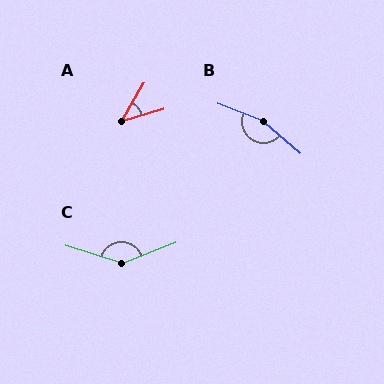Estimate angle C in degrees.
Approximately 142 degrees.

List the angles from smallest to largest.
A (42°), C (142°), B (160°).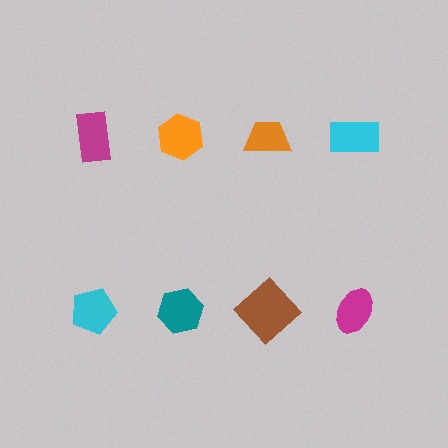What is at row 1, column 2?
An orange hexagon.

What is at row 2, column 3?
A brown diamond.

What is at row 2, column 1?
A cyan pentagon.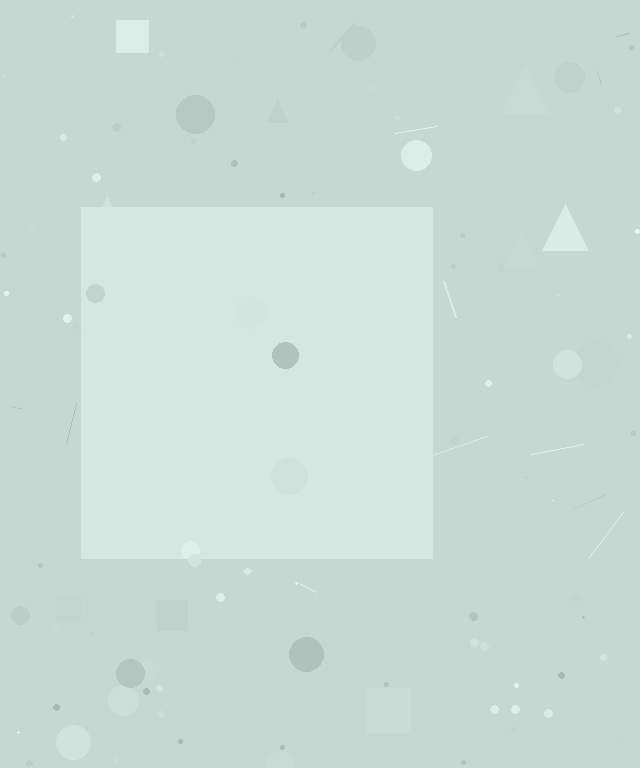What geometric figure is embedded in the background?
A square is embedded in the background.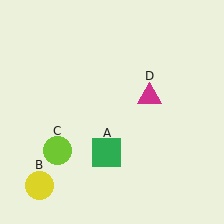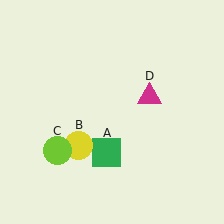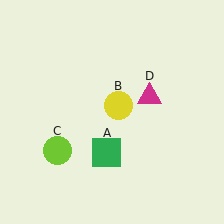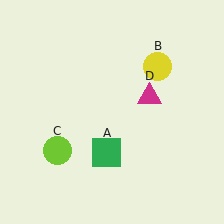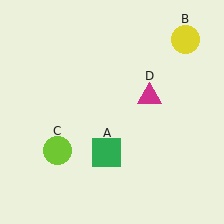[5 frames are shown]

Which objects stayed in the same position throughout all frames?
Green square (object A) and lime circle (object C) and magenta triangle (object D) remained stationary.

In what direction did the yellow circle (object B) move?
The yellow circle (object B) moved up and to the right.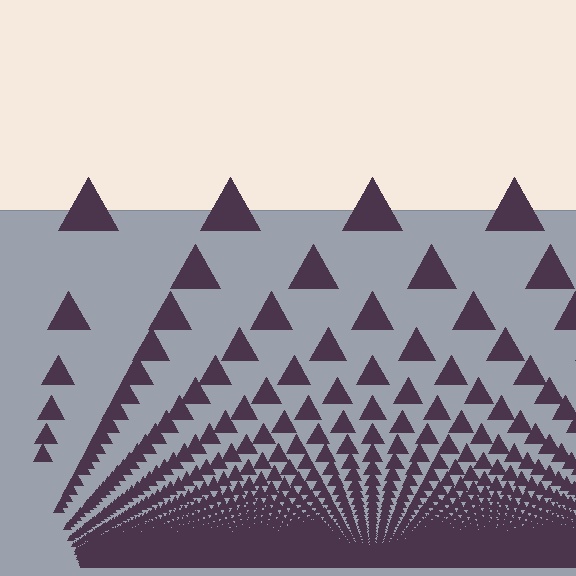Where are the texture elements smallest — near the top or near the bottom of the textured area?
Near the bottom.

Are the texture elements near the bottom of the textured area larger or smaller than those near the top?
Smaller. The gradient is inverted — elements near the bottom are smaller and denser.